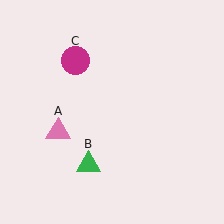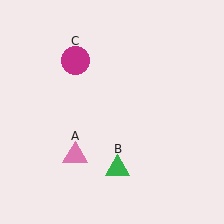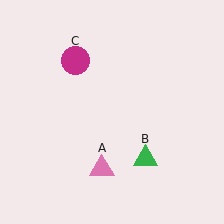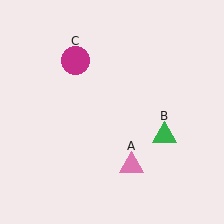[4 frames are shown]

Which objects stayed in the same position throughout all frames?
Magenta circle (object C) remained stationary.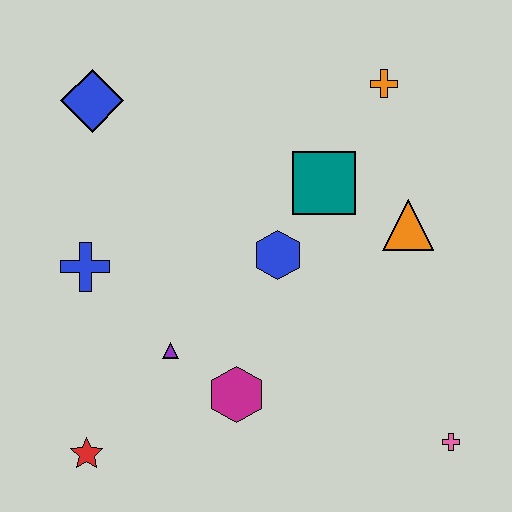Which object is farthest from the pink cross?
The blue diamond is farthest from the pink cross.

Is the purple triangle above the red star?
Yes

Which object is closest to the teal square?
The blue hexagon is closest to the teal square.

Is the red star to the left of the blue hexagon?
Yes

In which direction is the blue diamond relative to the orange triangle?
The blue diamond is to the left of the orange triangle.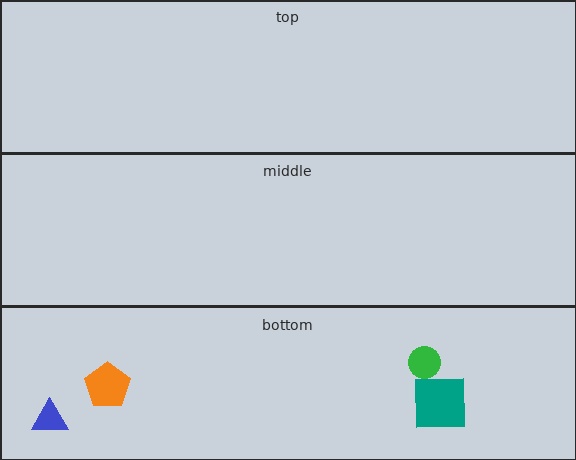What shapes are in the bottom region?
The green circle, the orange pentagon, the blue triangle, the teal square.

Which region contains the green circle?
The bottom region.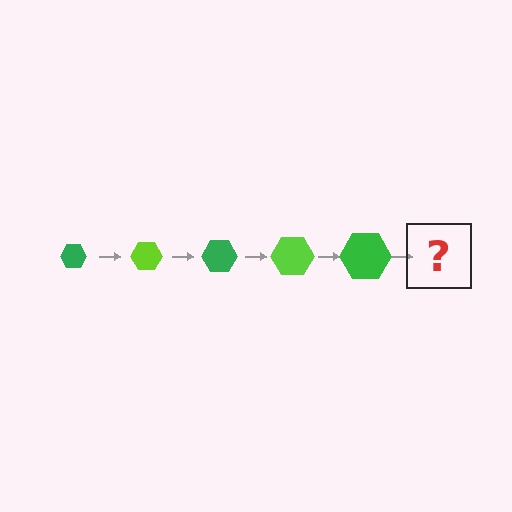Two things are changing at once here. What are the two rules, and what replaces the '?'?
The two rules are that the hexagon grows larger each step and the color cycles through green and lime. The '?' should be a lime hexagon, larger than the previous one.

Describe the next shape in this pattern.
It should be a lime hexagon, larger than the previous one.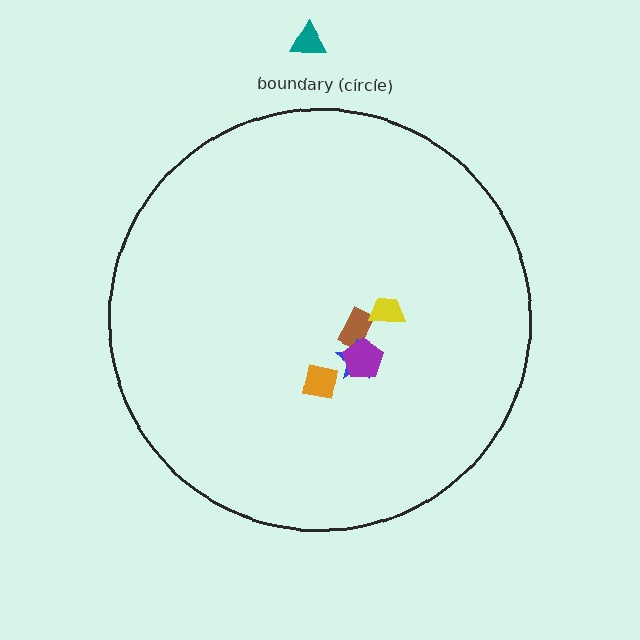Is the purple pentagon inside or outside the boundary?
Inside.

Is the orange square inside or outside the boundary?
Inside.